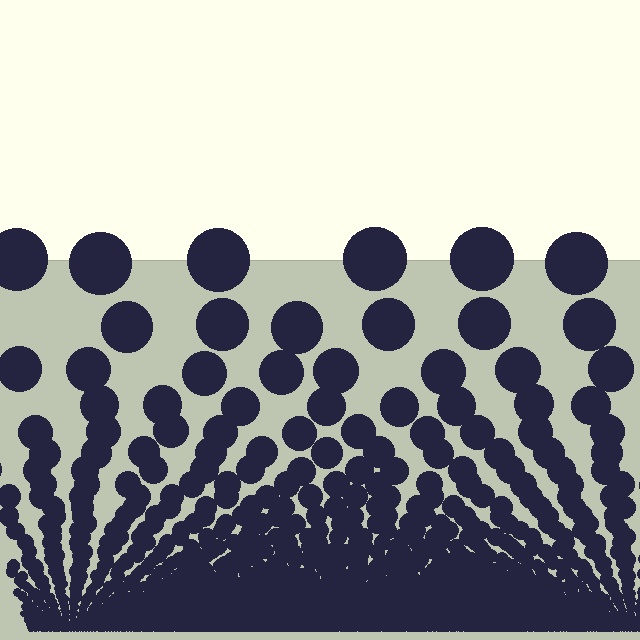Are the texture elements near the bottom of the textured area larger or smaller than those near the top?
Smaller. The gradient is inverted — elements near the bottom are smaller and denser.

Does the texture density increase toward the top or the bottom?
Density increases toward the bottom.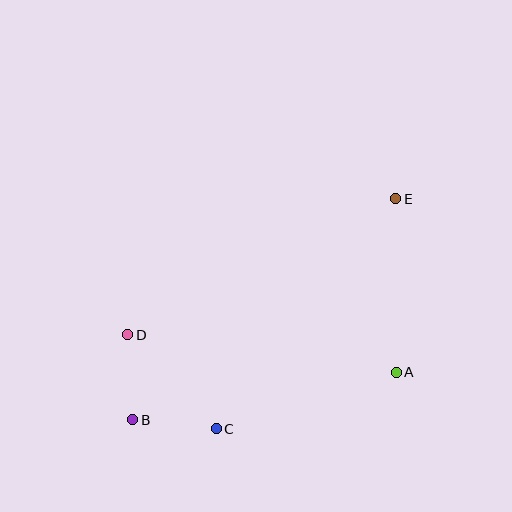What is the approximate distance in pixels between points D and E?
The distance between D and E is approximately 300 pixels.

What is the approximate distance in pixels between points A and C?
The distance between A and C is approximately 188 pixels.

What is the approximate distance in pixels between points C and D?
The distance between C and D is approximately 129 pixels.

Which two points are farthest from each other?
Points B and E are farthest from each other.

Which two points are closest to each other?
Points B and C are closest to each other.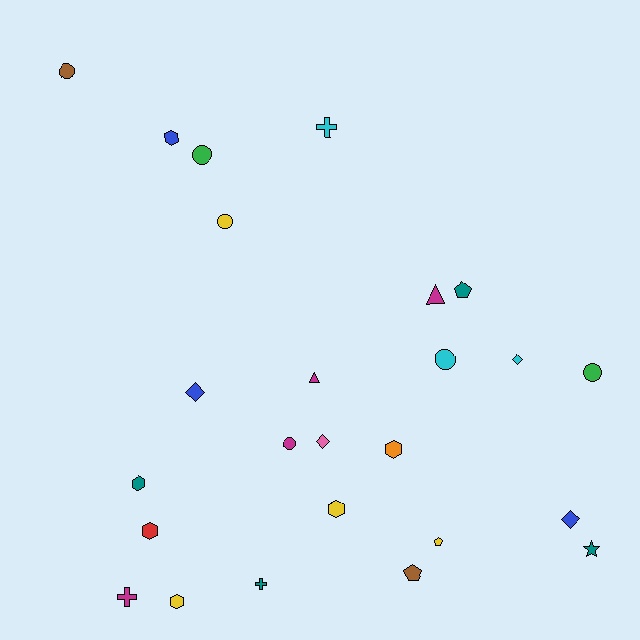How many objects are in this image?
There are 25 objects.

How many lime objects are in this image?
There are no lime objects.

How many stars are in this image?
There is 1 star.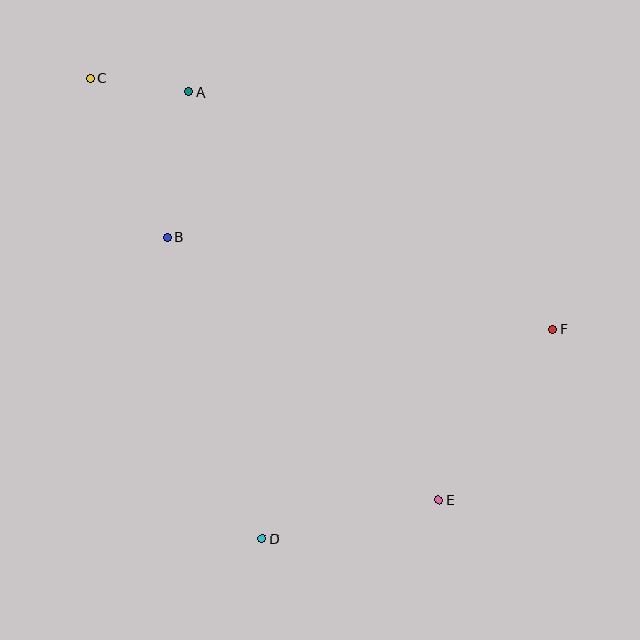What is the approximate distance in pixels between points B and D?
The distance between B and D is approximately 316 pixels.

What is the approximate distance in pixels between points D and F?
The distance between D and F is approximately 358 pixels.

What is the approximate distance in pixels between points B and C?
The distance between B and C is approximately 176 pixels.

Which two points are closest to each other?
Points A and C are closest to each other.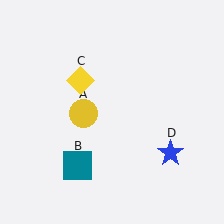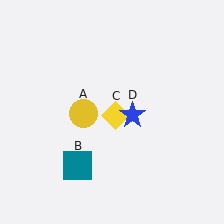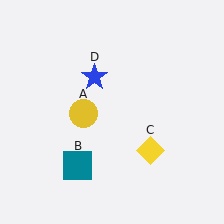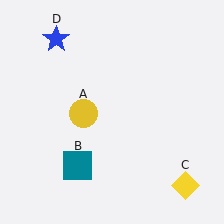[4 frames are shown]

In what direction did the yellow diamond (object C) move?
The yellow diamond (object C) moved down and to the right.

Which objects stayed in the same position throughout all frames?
Yellow circle (object A) and teal square (object B) remained stationary.